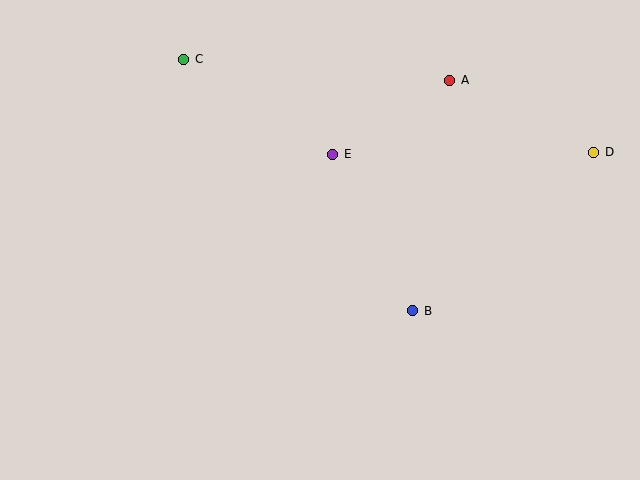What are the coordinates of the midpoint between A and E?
The midpoint between A and E is at (391, 117).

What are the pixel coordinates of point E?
Point E is at (332, 154).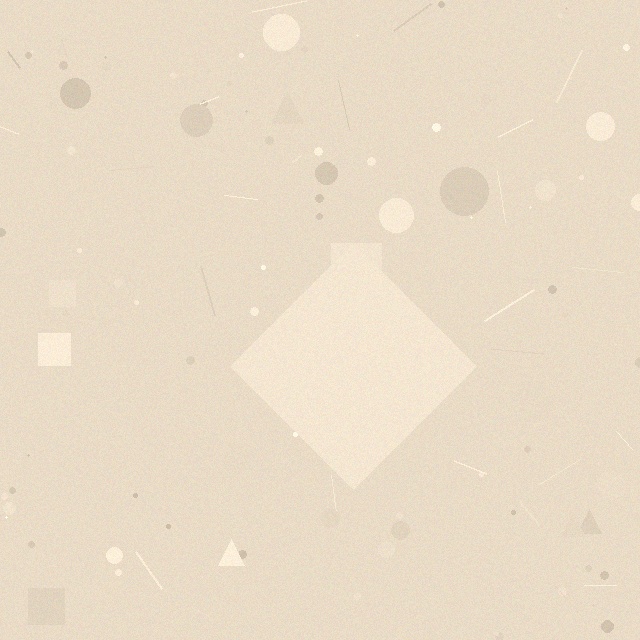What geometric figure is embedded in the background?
A diamond is embedded in the background.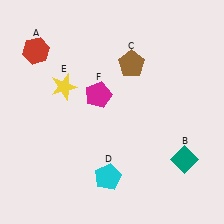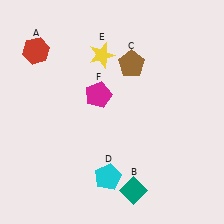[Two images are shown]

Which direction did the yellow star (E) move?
The yellow star (E) moved right.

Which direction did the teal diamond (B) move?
The teal diamond (B) moved left.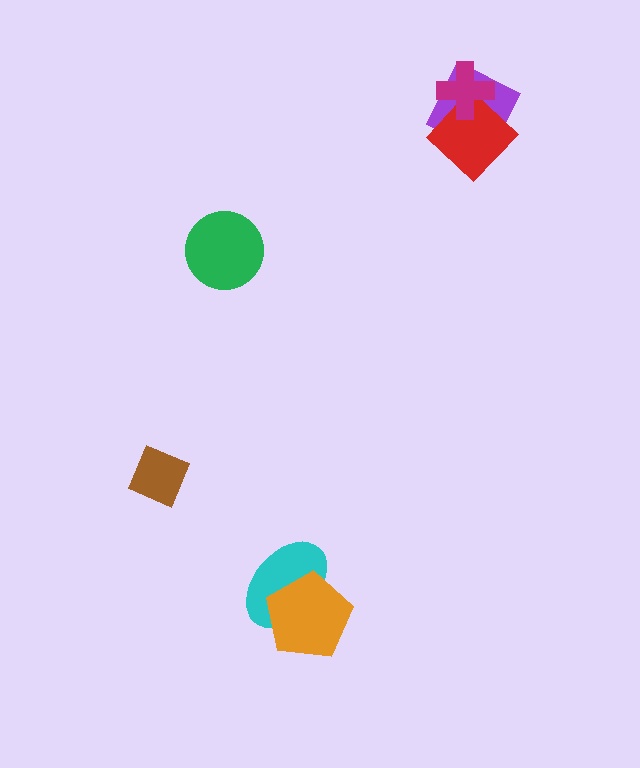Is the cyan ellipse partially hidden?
Yes, it is partially covered by another shape.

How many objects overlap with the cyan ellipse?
1 object overlaps with the cyan ellipse.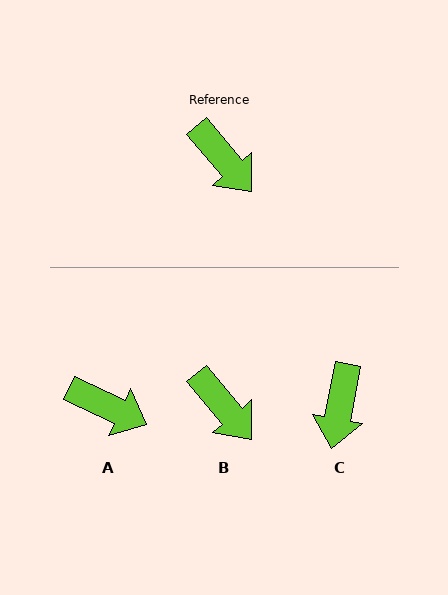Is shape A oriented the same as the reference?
No, it is off by about 25 degrees.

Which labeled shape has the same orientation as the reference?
B.